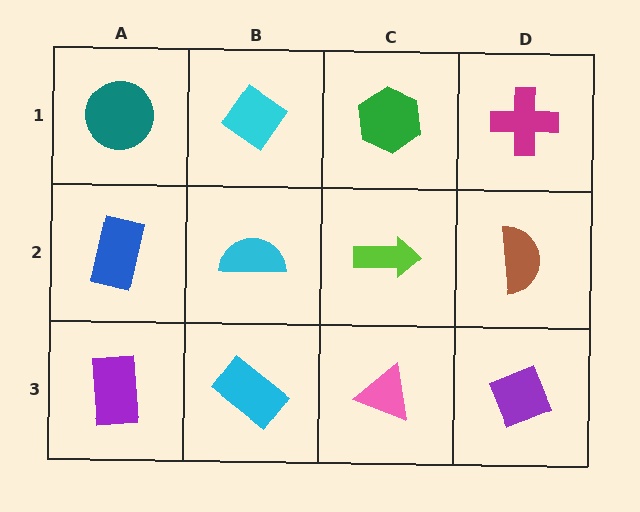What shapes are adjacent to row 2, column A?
A teal circle (row 1, column A), a purple rectangle (row 3, column A), a cyan semicircle (row 2, column B).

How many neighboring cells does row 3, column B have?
3.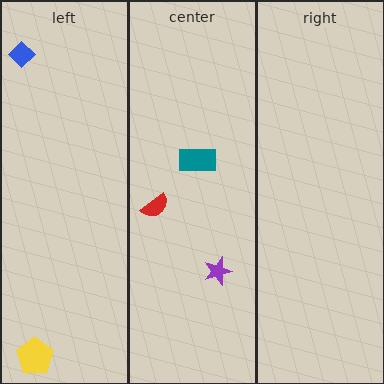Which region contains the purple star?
The center region.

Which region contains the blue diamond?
The left region.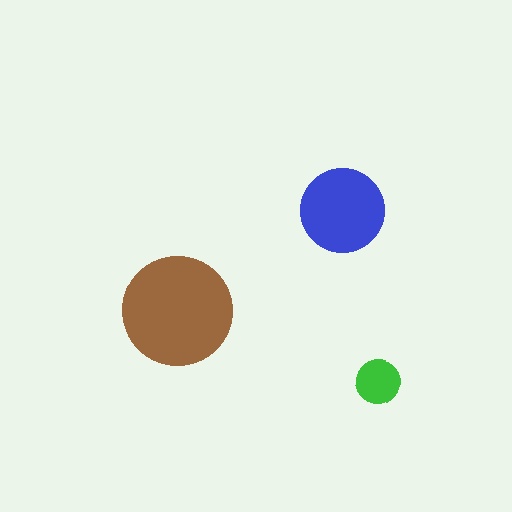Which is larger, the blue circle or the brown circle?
The brown one.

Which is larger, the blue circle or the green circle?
The blue one.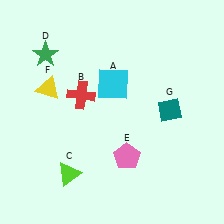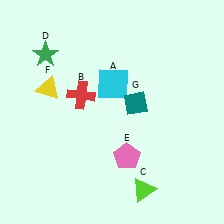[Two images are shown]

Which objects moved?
The objects that moved are: the lime triangle (C), the teal diamond (G).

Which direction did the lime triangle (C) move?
The lime triangle (C) moved right.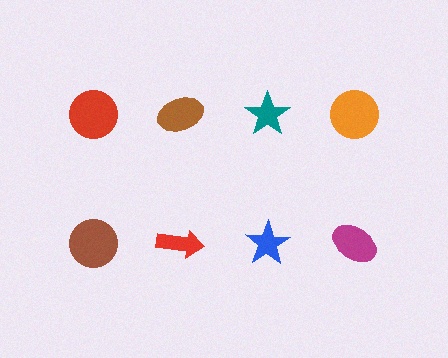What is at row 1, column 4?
An orange circle.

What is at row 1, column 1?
A red circle.